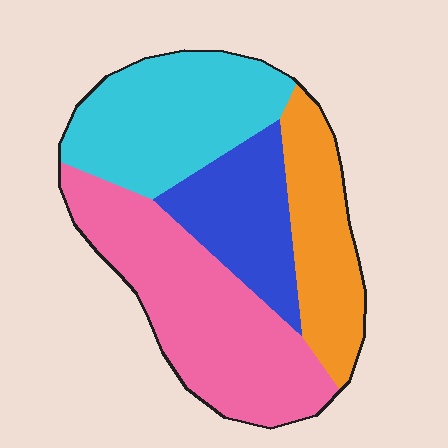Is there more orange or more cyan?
Cyan.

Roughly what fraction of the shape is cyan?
Cyan covers around 25% of the shape.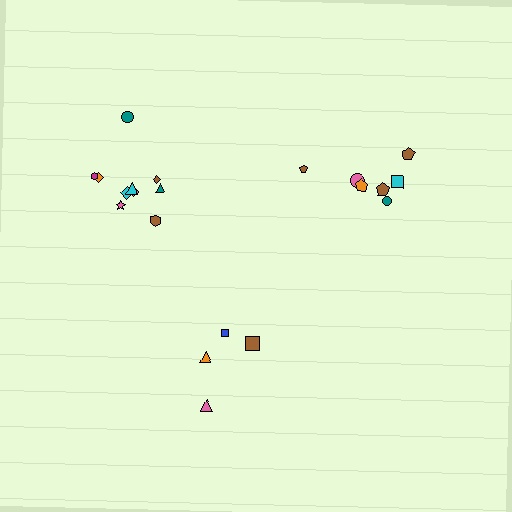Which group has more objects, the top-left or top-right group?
The top-left group.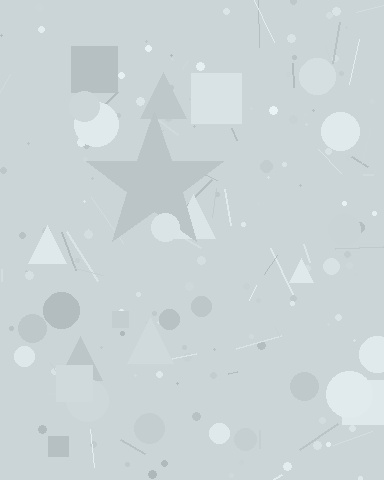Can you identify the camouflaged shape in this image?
The camouflaged shape is a star.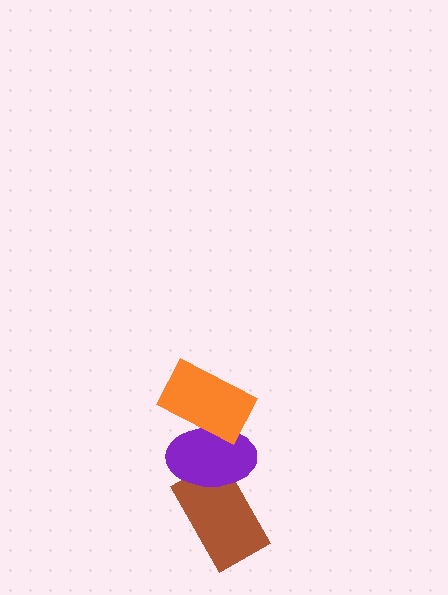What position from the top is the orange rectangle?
The orange rectangle is 1st from the top.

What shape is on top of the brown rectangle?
The purple ellipse is on top of the brown rectangle.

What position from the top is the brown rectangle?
The brown rectangle is 3rd from the top.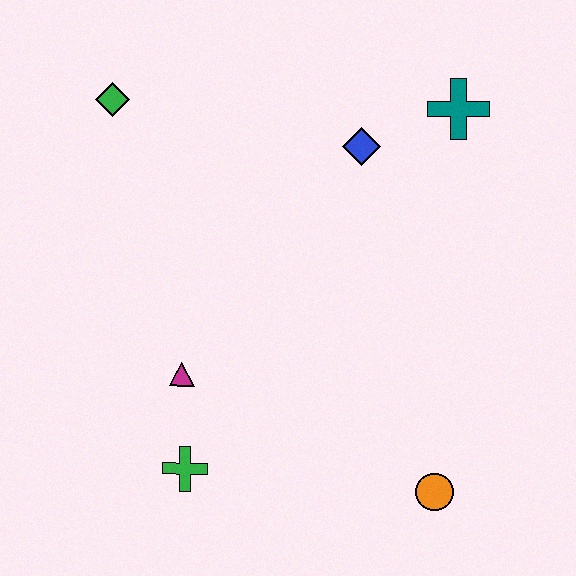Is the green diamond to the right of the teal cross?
No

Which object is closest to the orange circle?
The green cross is closest to the orange circle.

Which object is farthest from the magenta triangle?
The teal cross is farthest from the magenta triangle.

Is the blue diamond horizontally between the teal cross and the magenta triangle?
Yes